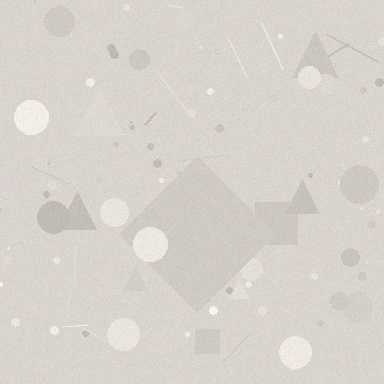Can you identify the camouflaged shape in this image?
The camouflaged shape is a diamond.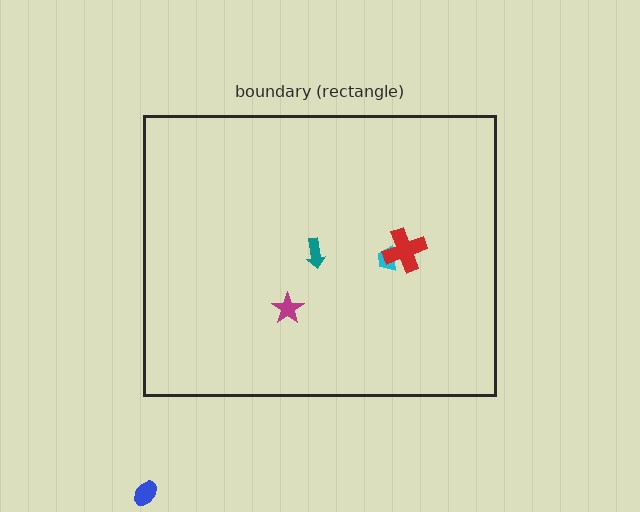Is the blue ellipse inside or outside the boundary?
Outside.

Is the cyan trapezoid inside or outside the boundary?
Inside.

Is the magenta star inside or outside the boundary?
Inside.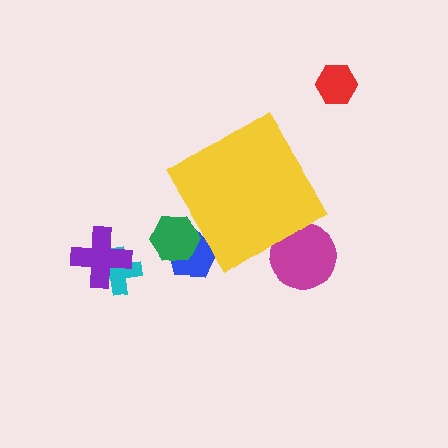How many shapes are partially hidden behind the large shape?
3 shapes are partially hidden.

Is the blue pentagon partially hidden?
Yes, the blue pentagon is partially hidden behind the yellow diamond.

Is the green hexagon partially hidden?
Yes, the green hexagon is partially hidden behind the yellow diamond.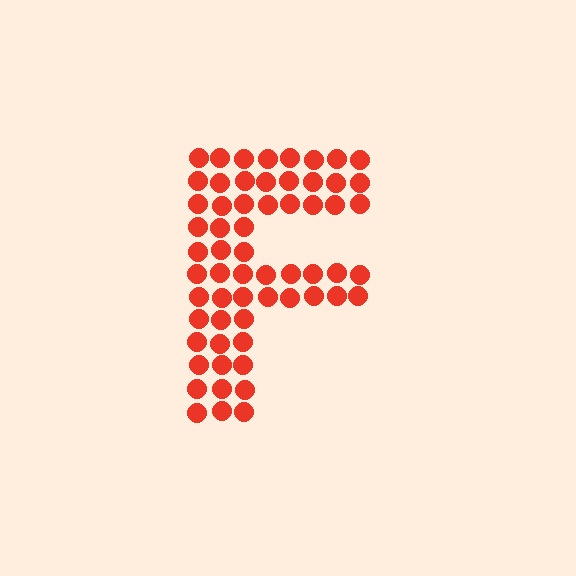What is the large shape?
The large shape is the letter F.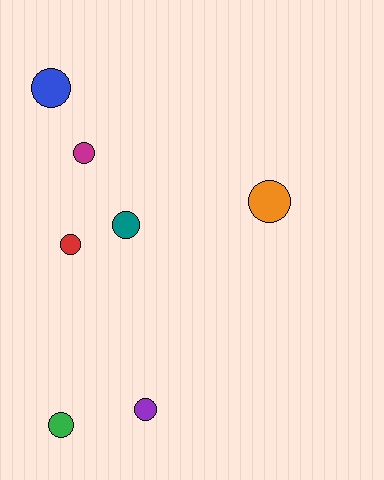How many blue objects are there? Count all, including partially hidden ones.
There is 1 blue object.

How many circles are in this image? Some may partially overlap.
There are 7 circles.